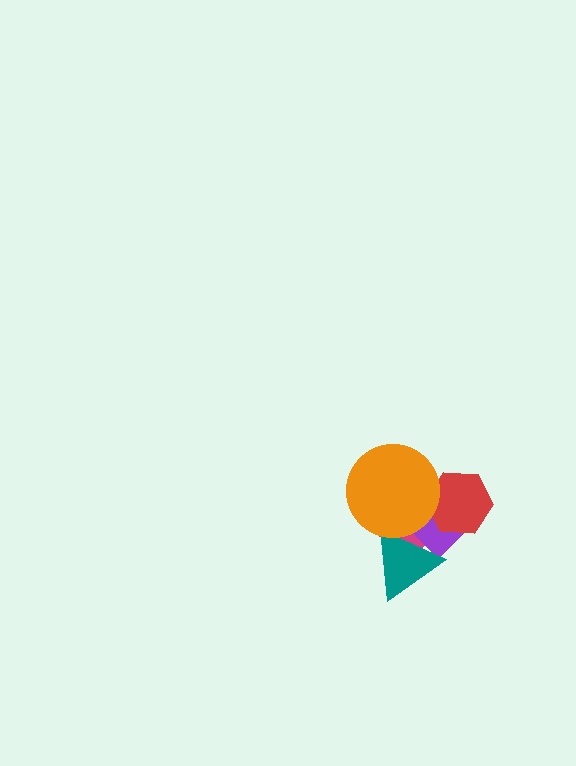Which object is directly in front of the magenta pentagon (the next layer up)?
The purple diamond is directly in front of the magenta pentagon.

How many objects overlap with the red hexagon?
3 objects overlap with the red hexagon.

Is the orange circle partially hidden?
No, no other shape covers it.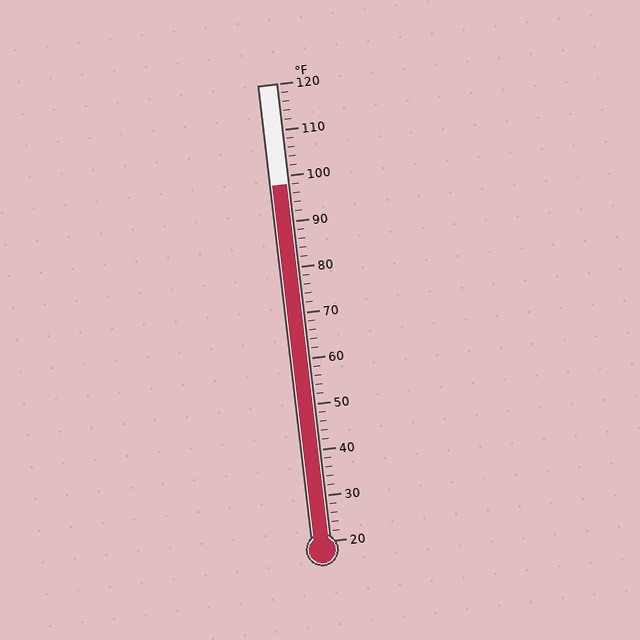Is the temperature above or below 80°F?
The temperature is above 80°F.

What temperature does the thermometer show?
The thermometer shows approximately 98°F.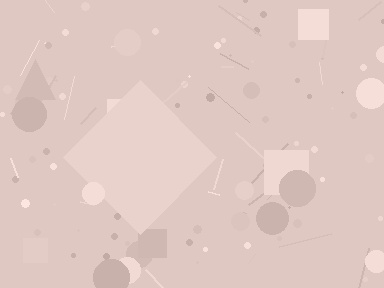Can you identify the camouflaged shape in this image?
The camouflaged shape is a diamond.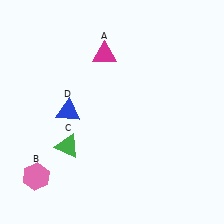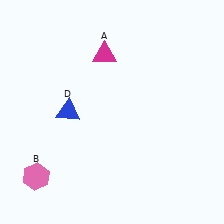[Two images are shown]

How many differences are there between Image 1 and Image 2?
There is 1 difference between the two images.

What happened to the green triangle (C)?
The green triangle (C) was removed in Image 2. It was in the bottom-left area of Image 1.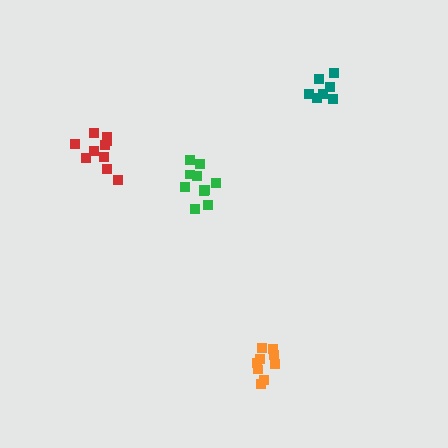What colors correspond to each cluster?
The clusters are colored: red, green, orange, teal.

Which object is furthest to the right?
The teal cluster is rightmost.